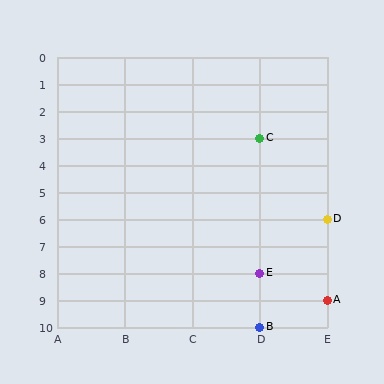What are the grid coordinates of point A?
Point A is at grid coordinates (E, 9).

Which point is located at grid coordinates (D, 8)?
Point E is at (D, 8).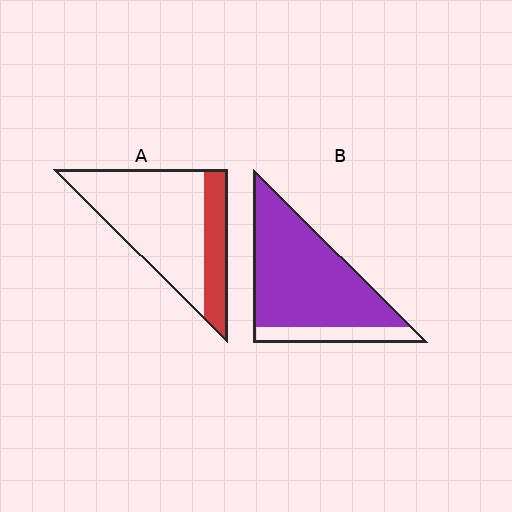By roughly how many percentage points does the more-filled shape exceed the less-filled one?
By roughly 55 percentage points (B over A).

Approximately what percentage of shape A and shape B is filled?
A is approximately 25% and B is approximately 80%.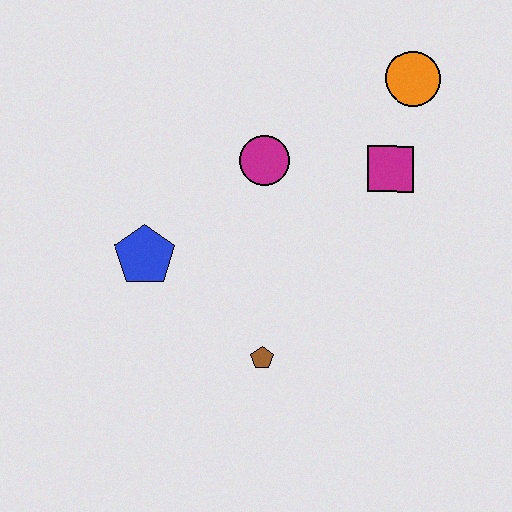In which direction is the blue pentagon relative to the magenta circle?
The blue pentagon is to the left of the magenta circle.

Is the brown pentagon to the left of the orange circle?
Yes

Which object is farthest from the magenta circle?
The brown pentagon is farthest from the magenta circle.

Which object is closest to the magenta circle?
The magenta square is closest to the magenta circle.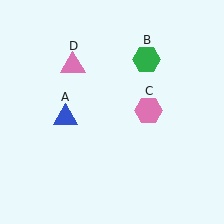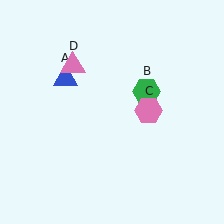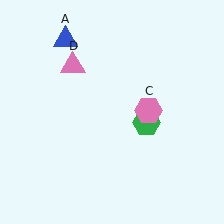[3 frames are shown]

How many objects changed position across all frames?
2 objects changed position: blue triangle (object A), green hexagon (object B).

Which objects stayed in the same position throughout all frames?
Pink hexagon (object C) and pink triangle (object D) remained stationary.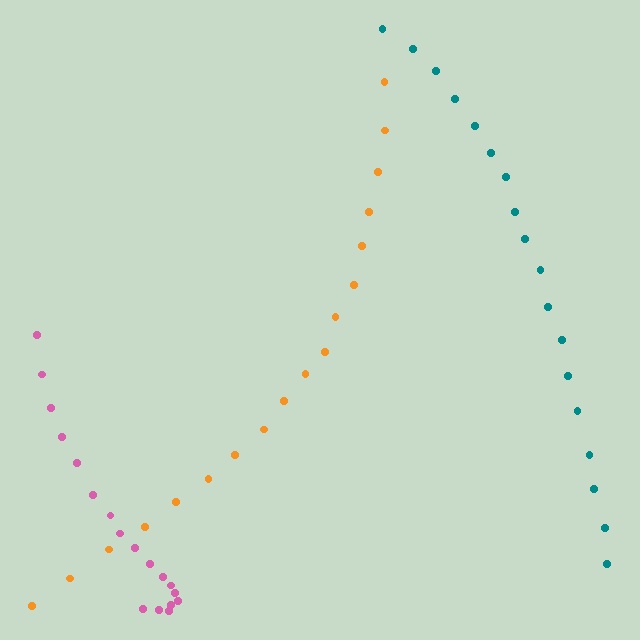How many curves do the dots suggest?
There are 3 distinct paths.